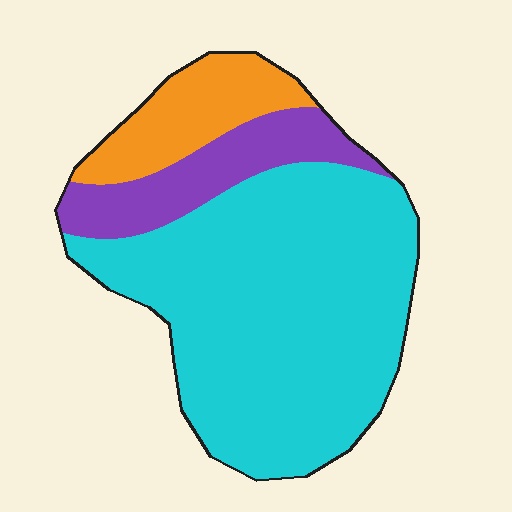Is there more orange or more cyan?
Cyan.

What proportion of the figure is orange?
Orange covers about 15% of the figure.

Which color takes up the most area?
Cyan, at roughly 70%.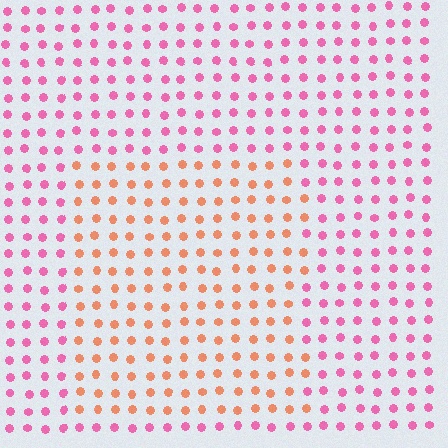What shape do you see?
I see a rectangle.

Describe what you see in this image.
The image is filled with small pink elements in a uniform arrangement. A rectangle-shaped region is visible where the elements are tinted to a slightly different hue, forming a subtle color boundary.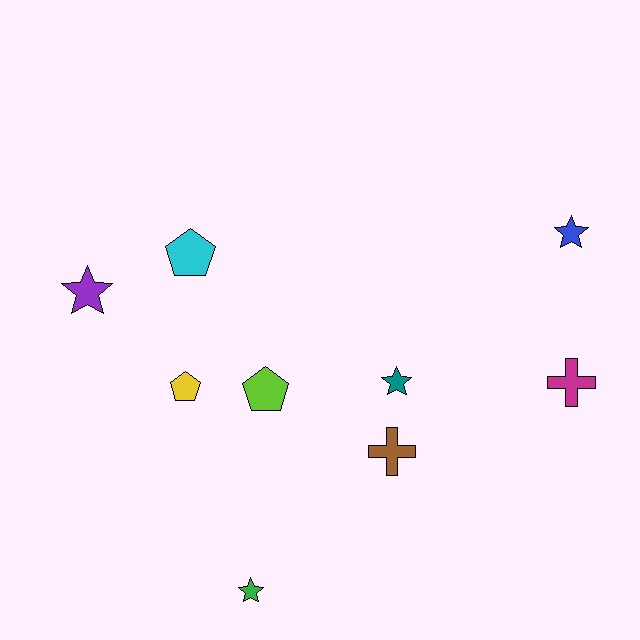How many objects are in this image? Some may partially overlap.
There are 9 objects.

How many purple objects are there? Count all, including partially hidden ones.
There is 1 purple object.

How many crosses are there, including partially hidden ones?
There are 2 crosses.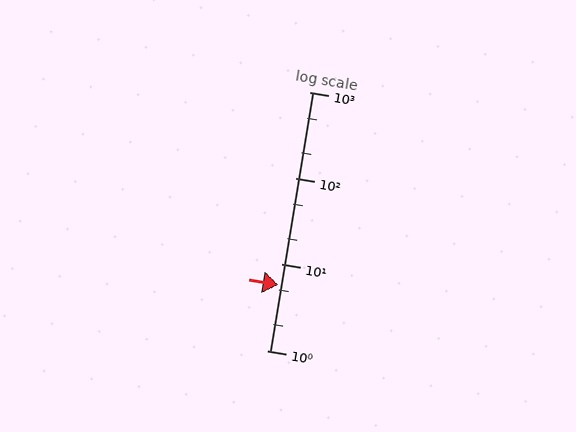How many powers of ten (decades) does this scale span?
The scale spans 3 decades, from 1 to 1000.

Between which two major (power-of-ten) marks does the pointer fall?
The pointer is between 1 and 10.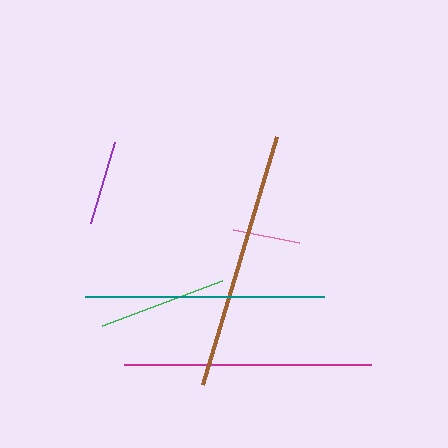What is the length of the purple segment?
The purple segment is approximately 84 pixels long.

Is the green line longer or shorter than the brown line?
The brown line is longer than the green line.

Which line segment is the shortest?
The pink line is the shortest at approximately 67 pixels.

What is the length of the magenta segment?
The magenta segment is approximately 247 pixels long.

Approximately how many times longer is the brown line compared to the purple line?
The brown line is approximately 3.1 times the length of the purple line.